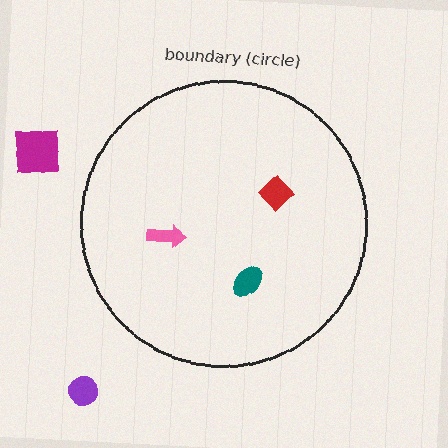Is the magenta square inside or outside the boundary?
Outside.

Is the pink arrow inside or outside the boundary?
Inside.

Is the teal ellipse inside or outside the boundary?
Inside.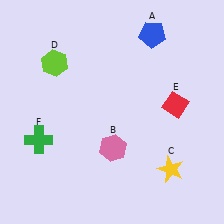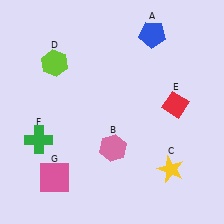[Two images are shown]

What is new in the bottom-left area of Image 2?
A pink square (G) was added in the bottom-left area of Image 2.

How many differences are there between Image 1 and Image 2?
There is 1 difference between the two images.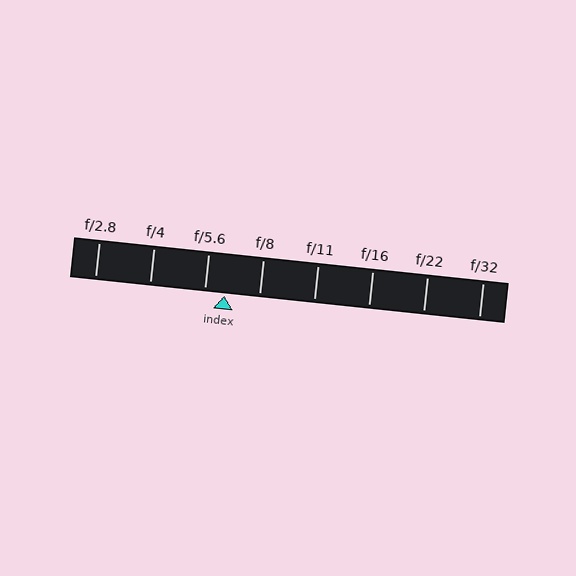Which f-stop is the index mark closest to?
The index mark is closest to f/5.6.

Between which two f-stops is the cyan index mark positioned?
The index mark is between f/5.6 and f/8.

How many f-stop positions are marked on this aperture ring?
There are 8 f-stop positions marked.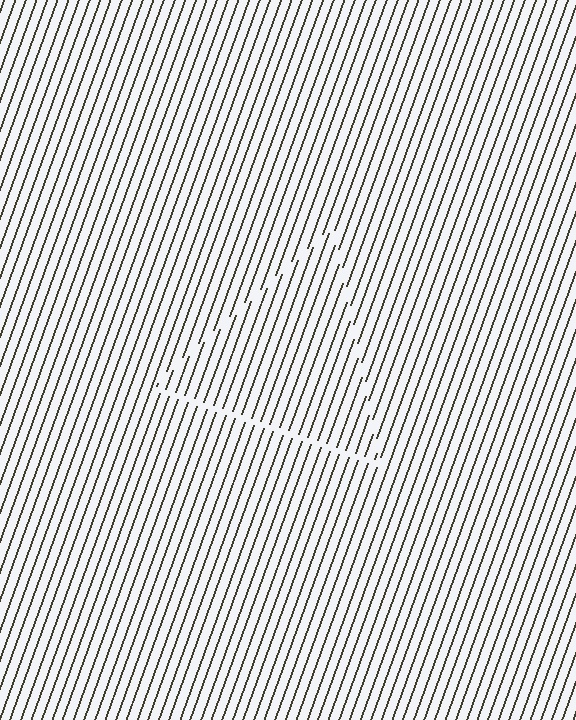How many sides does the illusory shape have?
3 sides — the line-ends trace a triangle.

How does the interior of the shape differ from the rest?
The interior of the shape contains the same grating, shifted by half a period — the contour is defined by the phase discontinuity where line-ends from the inner and outer gratings abut.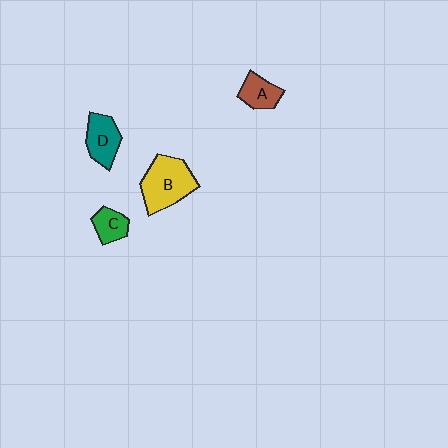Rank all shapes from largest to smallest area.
From largest to smallest: B (yellow), D (teal), A (brown), C (green).